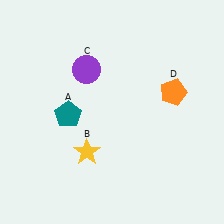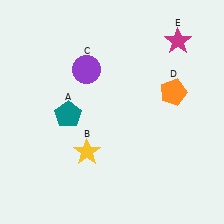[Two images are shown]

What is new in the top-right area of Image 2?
A magenta star (E) was added in the top-right area of Image 2.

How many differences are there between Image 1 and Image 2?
There is 1 difference between the two images.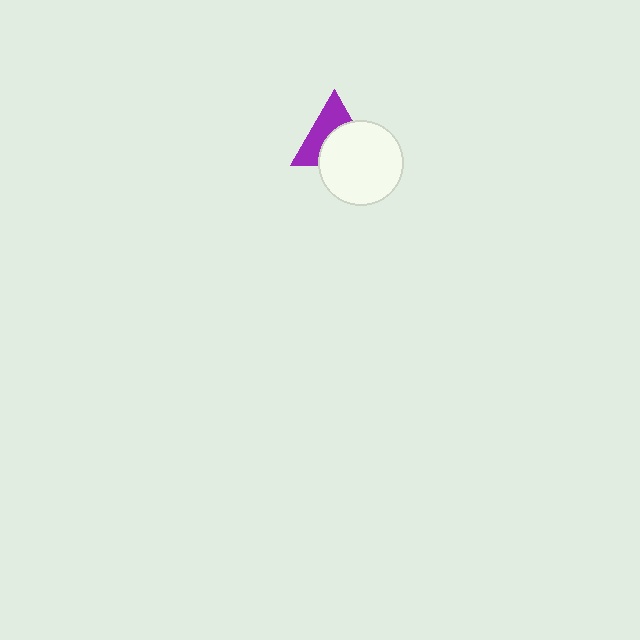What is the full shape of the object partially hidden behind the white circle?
The partially hidden object is a purple triangle.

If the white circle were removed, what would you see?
You would see the complete purple triangle.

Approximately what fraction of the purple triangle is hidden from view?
Roughly 52% of the purple triangle is hidden behind the white circle.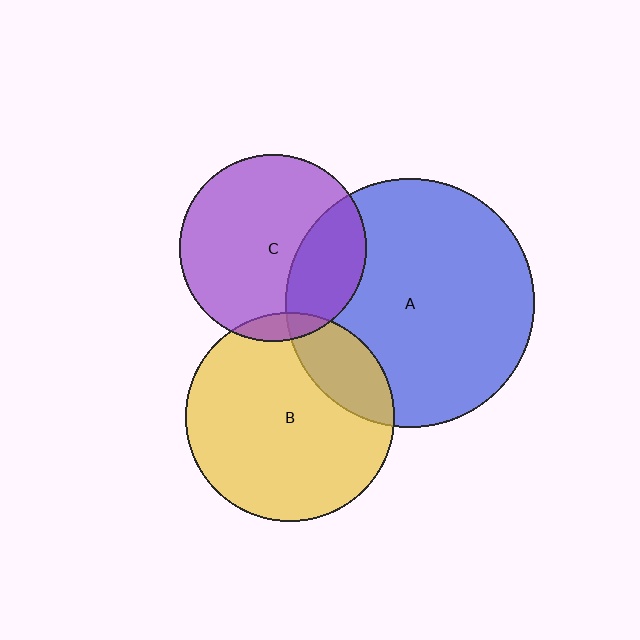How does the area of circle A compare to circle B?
Approximately 1.4 times.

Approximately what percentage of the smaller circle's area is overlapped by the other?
Approximately 20%.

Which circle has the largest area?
Circle A (blue).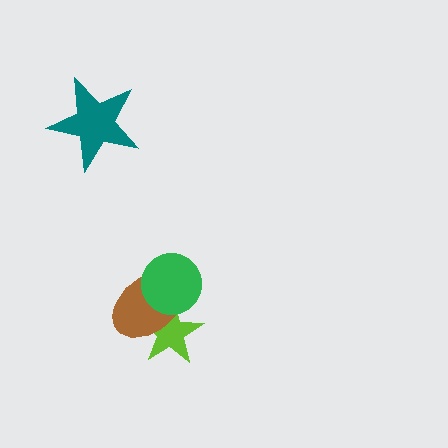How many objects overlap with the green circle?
2 objects overlap with the green circle.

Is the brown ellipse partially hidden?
Yes, it is partially covered by another shape.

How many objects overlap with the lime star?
2 objects overlap with the lime star.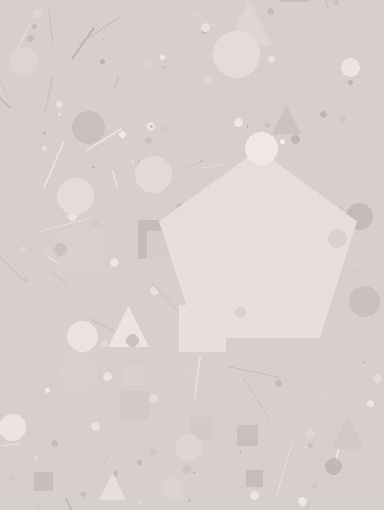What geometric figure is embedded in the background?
A pentagon is embedded in the background.